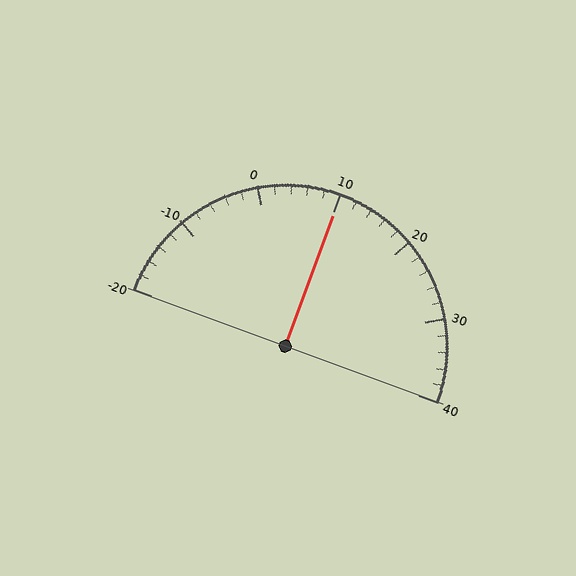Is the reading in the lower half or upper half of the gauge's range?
The reading is in the upper half of the range (-20 to 40).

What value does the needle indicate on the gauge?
The needle indicates approximately 10.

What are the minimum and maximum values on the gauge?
The gauge ranges from -20 to 40.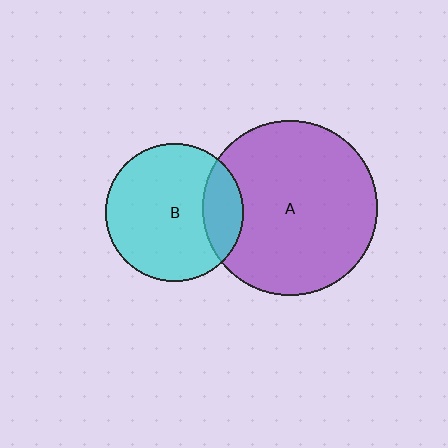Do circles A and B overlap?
Yes.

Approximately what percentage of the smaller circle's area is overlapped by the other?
Approximately 20%.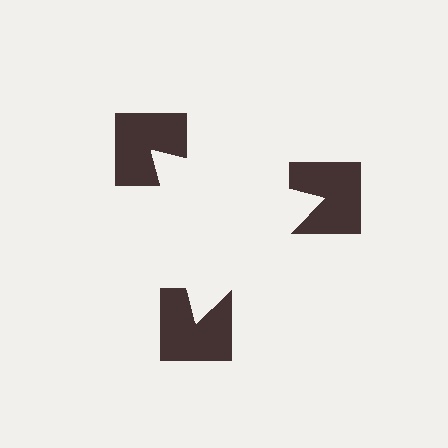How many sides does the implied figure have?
3 sides.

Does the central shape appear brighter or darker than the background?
It typically appears slightly brighter than the background, even though no actual brightness change is drawn.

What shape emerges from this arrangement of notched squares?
An illusory triangle — its edges are inferred from the aligned wedge cuts in the notched squares, not physically drawn.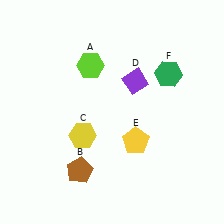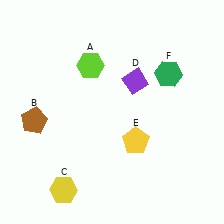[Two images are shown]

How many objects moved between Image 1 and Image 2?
2 objects moved between the two images.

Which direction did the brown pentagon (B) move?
The brown pentagon (B) moved up.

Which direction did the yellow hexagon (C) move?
The yellow hexagon (C) moved down.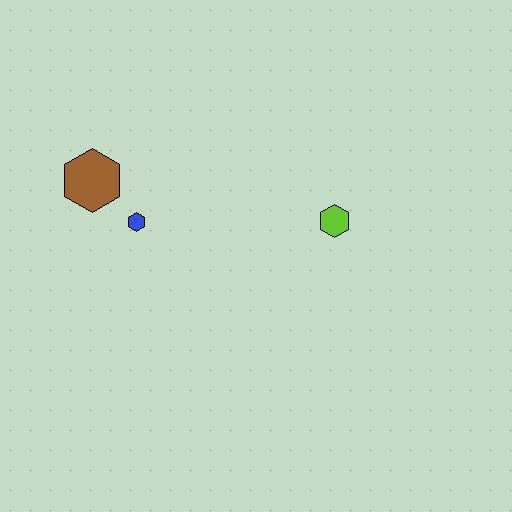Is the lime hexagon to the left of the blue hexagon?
No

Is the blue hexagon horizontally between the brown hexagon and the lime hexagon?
Yes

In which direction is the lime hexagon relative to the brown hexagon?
The lime hexagon is to the right of the brown hexagon.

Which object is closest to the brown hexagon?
The blue hexagon is closest to the brown hexagon.